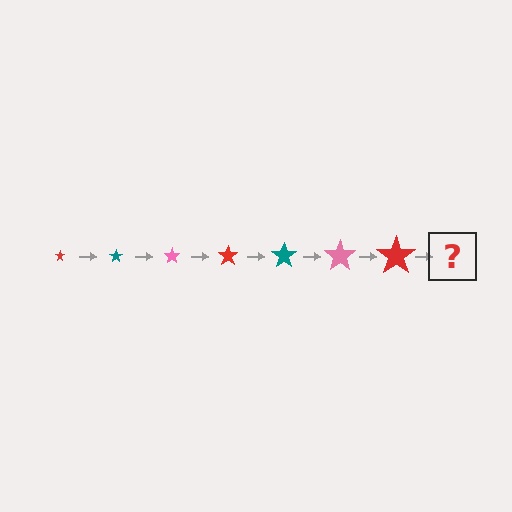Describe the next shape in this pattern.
It should be a teal star, larger than the previous one.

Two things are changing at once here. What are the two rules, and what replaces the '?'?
The two rules are that the star grows larger each step and the color cycles through red, teal, and pink. The '?' should be a teal star, larger than the previous one.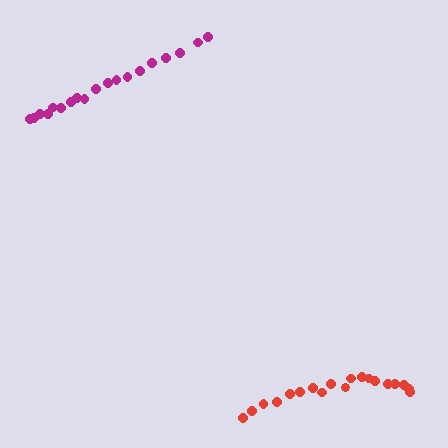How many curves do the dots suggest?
There are 2 distinct paths.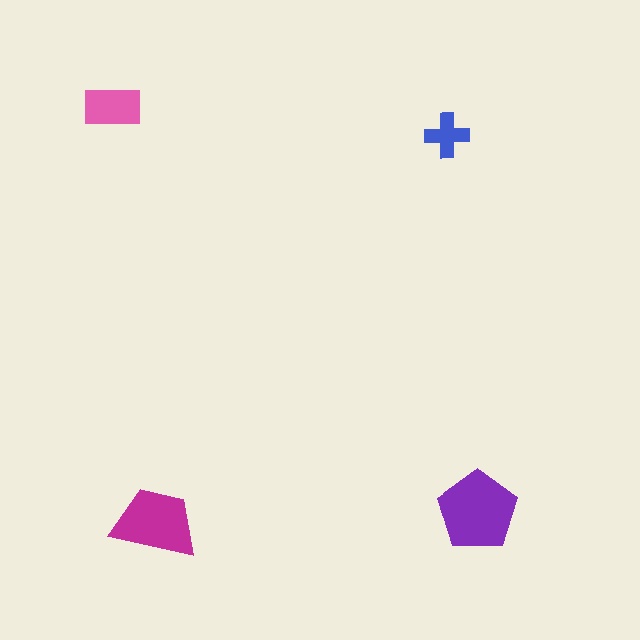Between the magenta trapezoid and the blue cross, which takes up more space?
The magenta trapezoid.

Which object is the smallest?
The blue cross.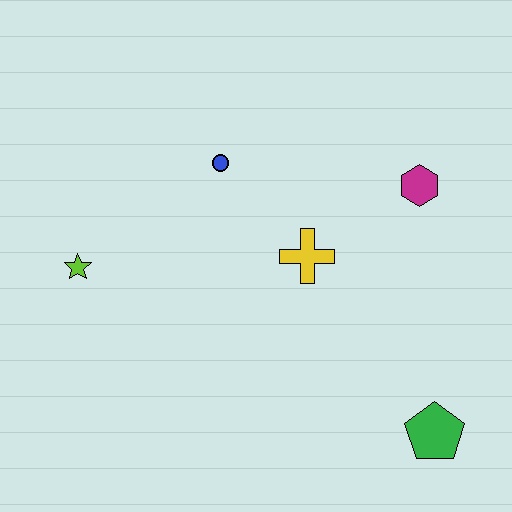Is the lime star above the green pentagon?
Yes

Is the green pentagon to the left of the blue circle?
No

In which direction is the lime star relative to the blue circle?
The lime star is to the left of the blue circle.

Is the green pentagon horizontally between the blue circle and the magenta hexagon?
No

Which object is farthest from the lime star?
The green pentagon is farthest from the lime star.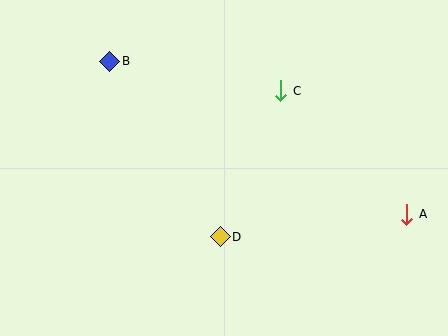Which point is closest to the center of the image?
Point D at (220, 237) is closest to the center.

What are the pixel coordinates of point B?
Point B is at (110, 61).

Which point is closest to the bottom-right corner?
Point A is closest to the bottom-right corner.